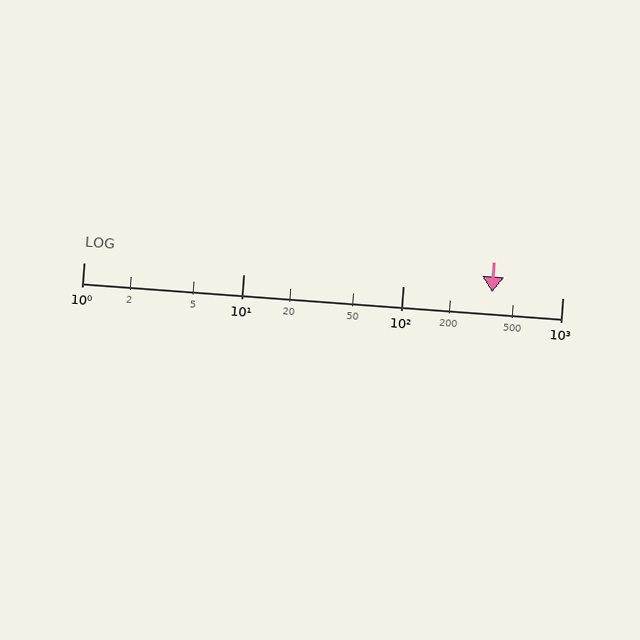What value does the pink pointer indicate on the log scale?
The pointer indicates approximately 360.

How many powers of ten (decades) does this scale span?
The scale spans 3 decades, from 1 to 1000.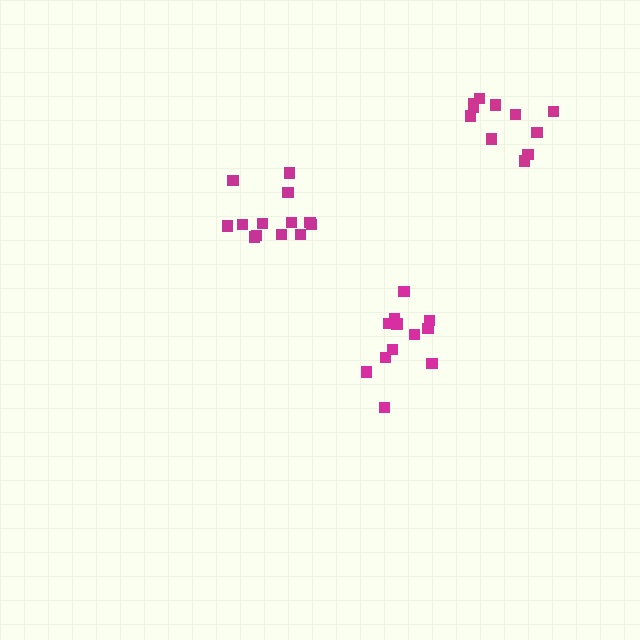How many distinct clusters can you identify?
There are 3 distinct clusters.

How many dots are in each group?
Group 1: 12 dots, Group 2: 13 dots, Group 3: 11 dots (36 total).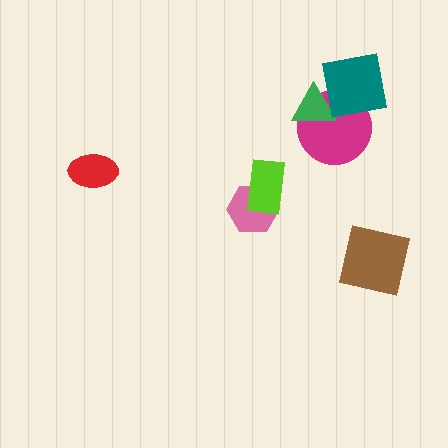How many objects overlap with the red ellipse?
0 objects overlap with the red ellipse.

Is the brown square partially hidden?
No, no other shape covers it.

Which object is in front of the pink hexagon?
The lime rectangle is in front of the pink hexagon.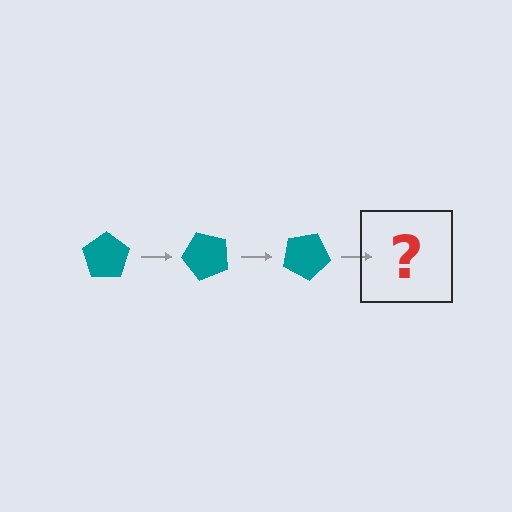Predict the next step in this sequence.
The next step is a teal pentagon rotated 150 degrees.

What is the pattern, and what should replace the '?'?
The pattern is that the pentagon rotates 50 degrees each step. The '?' should be a teal pentagon rotated 150 degrees.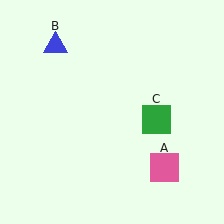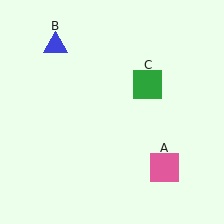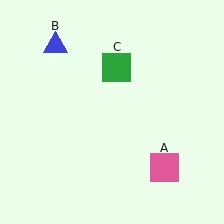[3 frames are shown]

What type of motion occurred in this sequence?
The green square (object C) rotated counterclockwise around the center of the scene.